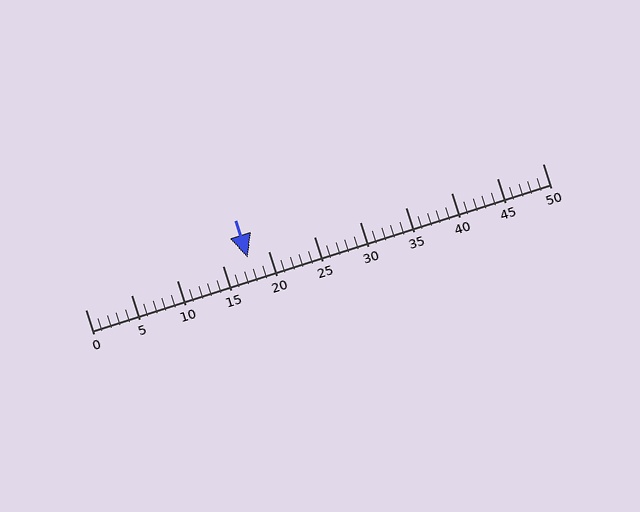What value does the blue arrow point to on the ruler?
The blue arrow points to approximately 18.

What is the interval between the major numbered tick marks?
The major tick marks are spaced 5 units apart.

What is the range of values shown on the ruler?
The ruler shows values from 0 to 50.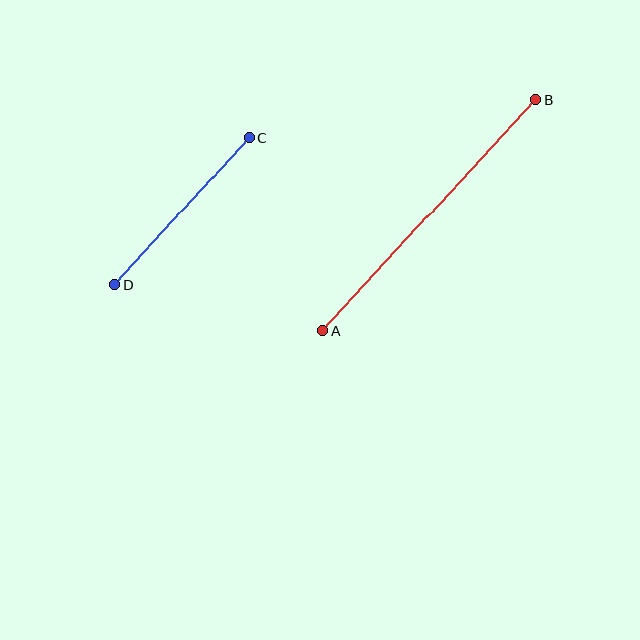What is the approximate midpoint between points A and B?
The midpoint is at approximately (429, 215) pixels.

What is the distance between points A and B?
The distance is approximately 315 pixels.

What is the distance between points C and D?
The distance is approximately 199 pixels.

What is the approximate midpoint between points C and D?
The midpoint is at approximately (182, 211) pixels.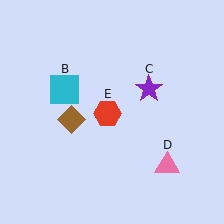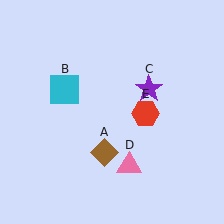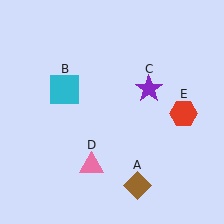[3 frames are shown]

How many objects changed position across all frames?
3 objects changed position: brown diamond (object A), pink triangle (object D), red hexagon (object E).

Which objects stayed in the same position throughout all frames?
Cyan square (object B) and purple star (object C) remained stationary.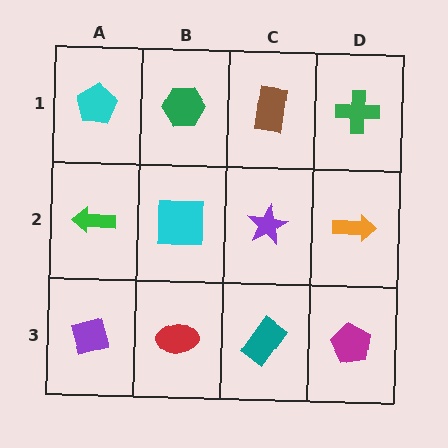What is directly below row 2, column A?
A purple diamond.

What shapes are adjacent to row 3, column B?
A cyan square (row 2, column B), a purple diamond (row 3, column A), a teal rectangle (row 3, column C).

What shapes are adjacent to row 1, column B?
A cyan square (row 2, column B), a cyan pentagon (row 1, column A), a brown rectangle (row 1, column C).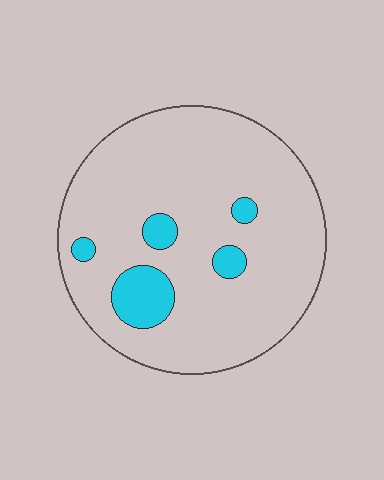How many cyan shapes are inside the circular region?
5.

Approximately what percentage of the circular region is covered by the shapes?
Approximately 10%.